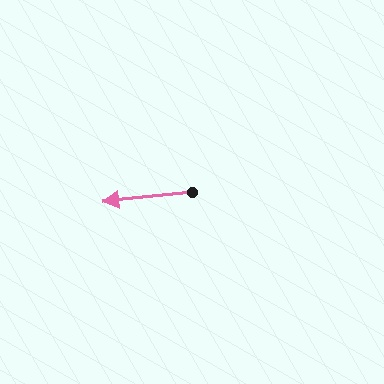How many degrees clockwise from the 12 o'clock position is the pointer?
Approximately 264 degrees.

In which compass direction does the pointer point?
West.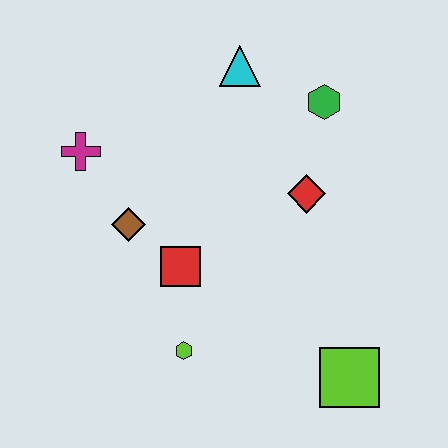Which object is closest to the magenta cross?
The brown diamond is closest to the magenta cross.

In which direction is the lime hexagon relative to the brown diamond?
The lime hexagon is below the brown diamond.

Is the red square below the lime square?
No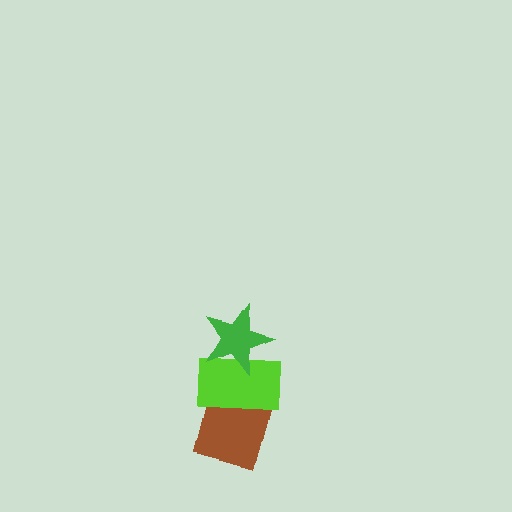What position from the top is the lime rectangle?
The lime rectangle is 2nd from the top.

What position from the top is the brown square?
The brown square is 3rd from the top.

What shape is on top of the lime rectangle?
The green star is on top of the lime rectangle.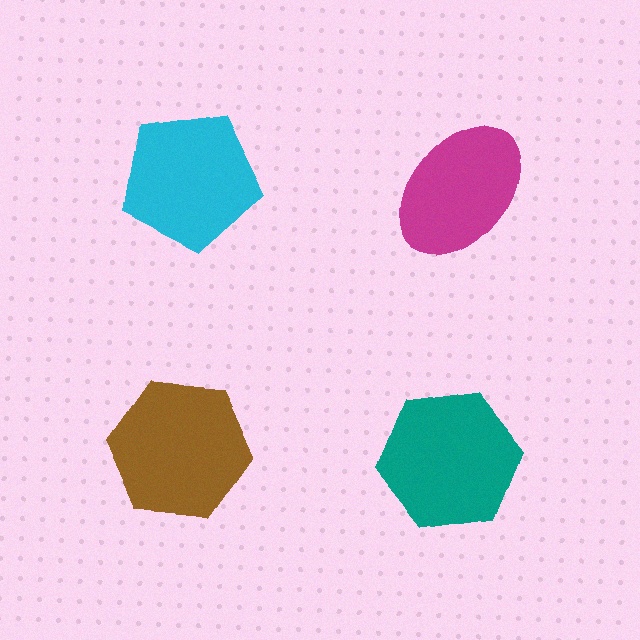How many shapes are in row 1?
2 shapes.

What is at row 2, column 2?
A teal hexagon.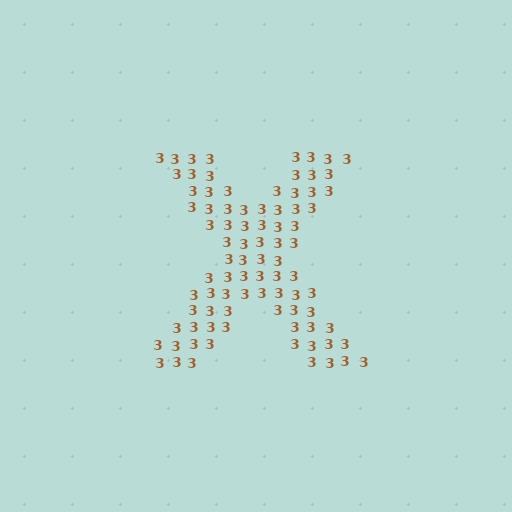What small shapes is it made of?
It is made of small digit 3's.